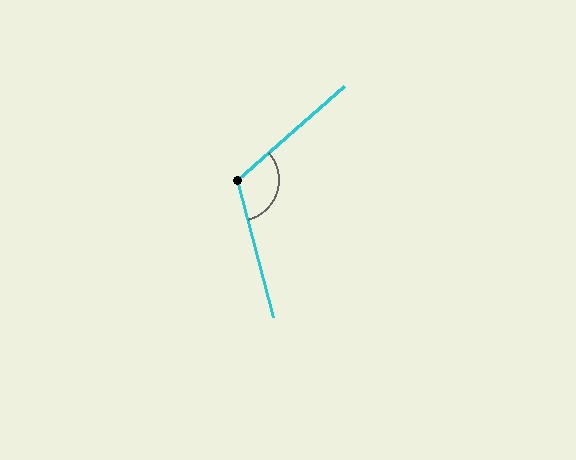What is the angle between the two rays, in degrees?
Approximately 116 degrees.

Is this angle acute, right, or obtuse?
It is obtuse.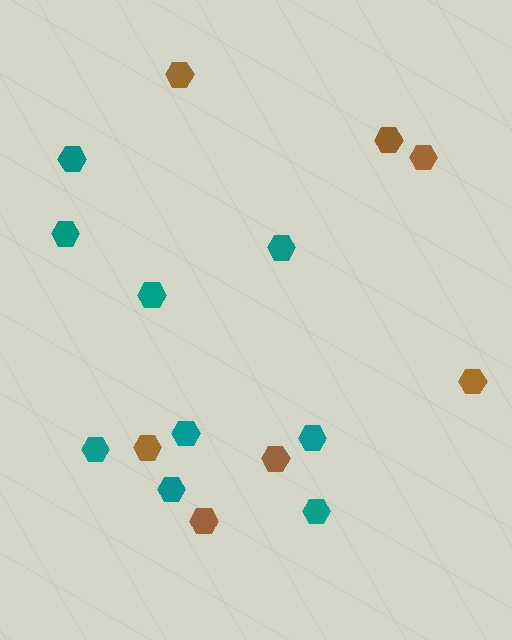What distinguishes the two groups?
There are 2 groups: one group of teal hexagons (9) and one group of brown hexagons (7).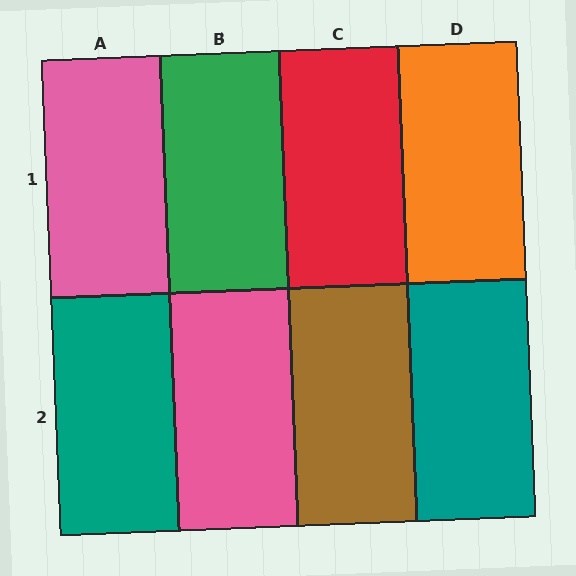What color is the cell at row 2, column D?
Teal.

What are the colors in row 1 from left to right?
Pink, green, red, orange.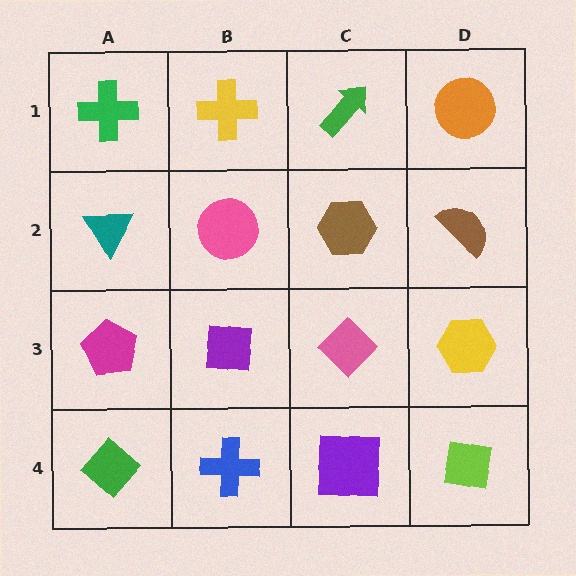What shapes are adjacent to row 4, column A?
A magenta pentagon (row 3, column A), a blue cross (row 4, column B).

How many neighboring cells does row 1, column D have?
2.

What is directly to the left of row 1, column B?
A green cross.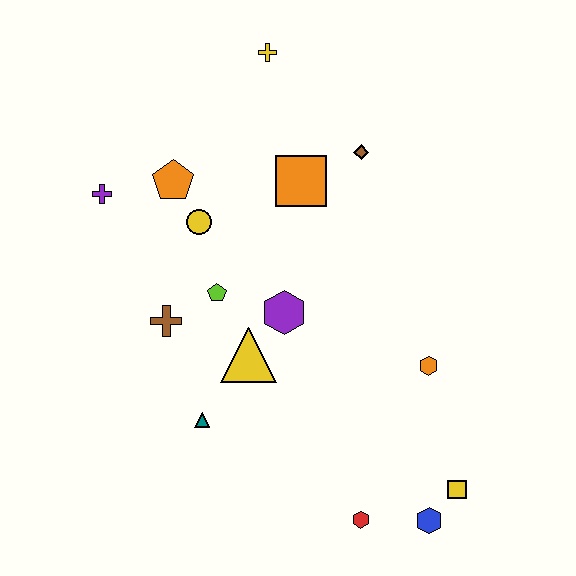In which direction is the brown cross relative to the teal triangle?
The brown cross is above the teal triangle.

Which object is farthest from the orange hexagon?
The purple cross is farthest from the orange hexagon.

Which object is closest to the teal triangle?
The yellow triangle is closest to the teal triangle.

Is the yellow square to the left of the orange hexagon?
No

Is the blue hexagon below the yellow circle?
Yes